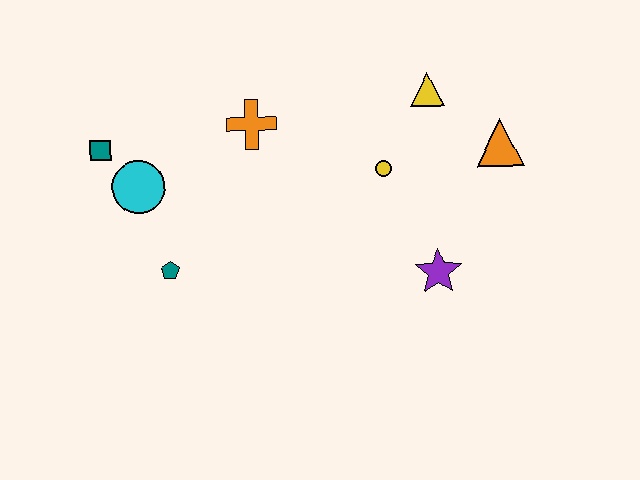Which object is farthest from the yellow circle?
The teal square is farthest from the yellow circle.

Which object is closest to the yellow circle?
The yellow triangle is closest to the yellow circle.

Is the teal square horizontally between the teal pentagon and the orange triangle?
No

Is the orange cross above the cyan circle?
Yes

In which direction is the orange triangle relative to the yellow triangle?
The orange triangle is to the right of the yellow triangle.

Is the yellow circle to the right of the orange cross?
Yes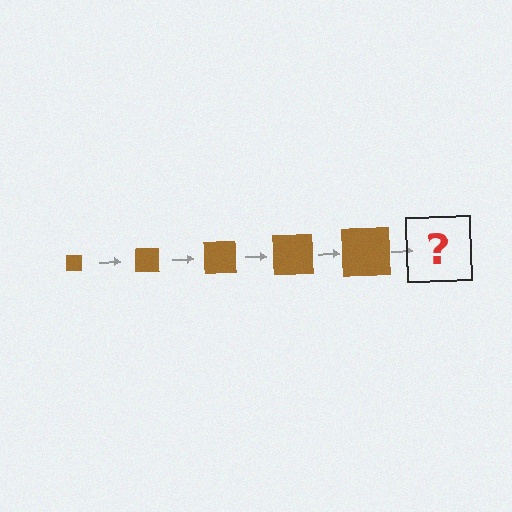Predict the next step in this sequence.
The next step is a brown square, larger than the previous one.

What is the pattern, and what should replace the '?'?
The pattern is that the square gets progressively larger each step. The '?' should be a brown square, larger than the previous one.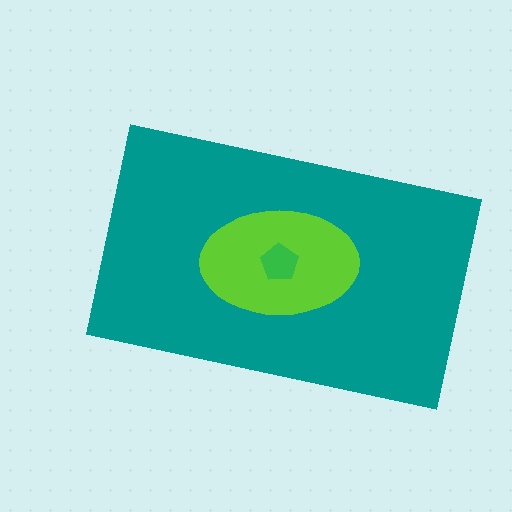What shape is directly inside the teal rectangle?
The lime ellipse.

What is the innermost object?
The green pentagon.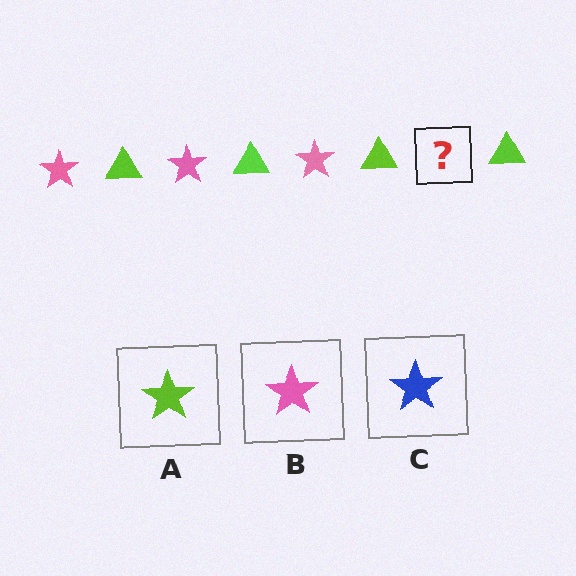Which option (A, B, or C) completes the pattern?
B.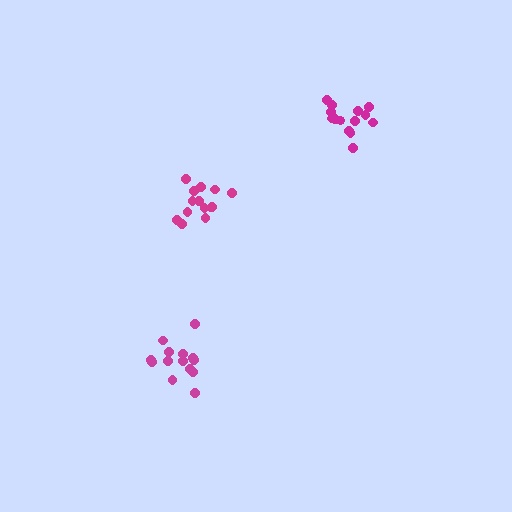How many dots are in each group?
Group 1: 14 dots, Group 2: 14 dots, Group 3: 14 dots (42 total).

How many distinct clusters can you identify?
There are 3 distinct clusters.